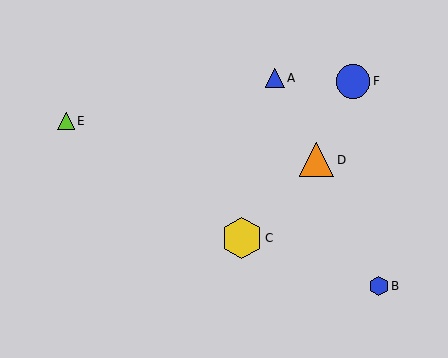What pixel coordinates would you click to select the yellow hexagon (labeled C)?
Click at (242, 238) to select the yellow hexagon C.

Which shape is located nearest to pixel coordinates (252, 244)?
The yellow hexagon (labeled C) at (242, 238) is nearest to that location.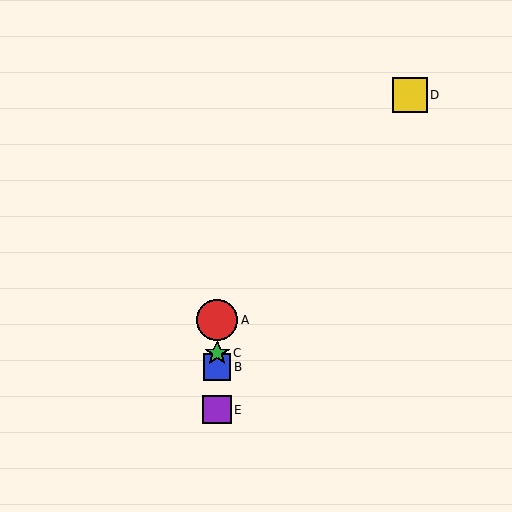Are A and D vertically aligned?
No, A is at x≈217 and D is at x≈410.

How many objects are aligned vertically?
4 objects (A, B, C, E) are aligned vertically.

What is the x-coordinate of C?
Object C is at x≈217.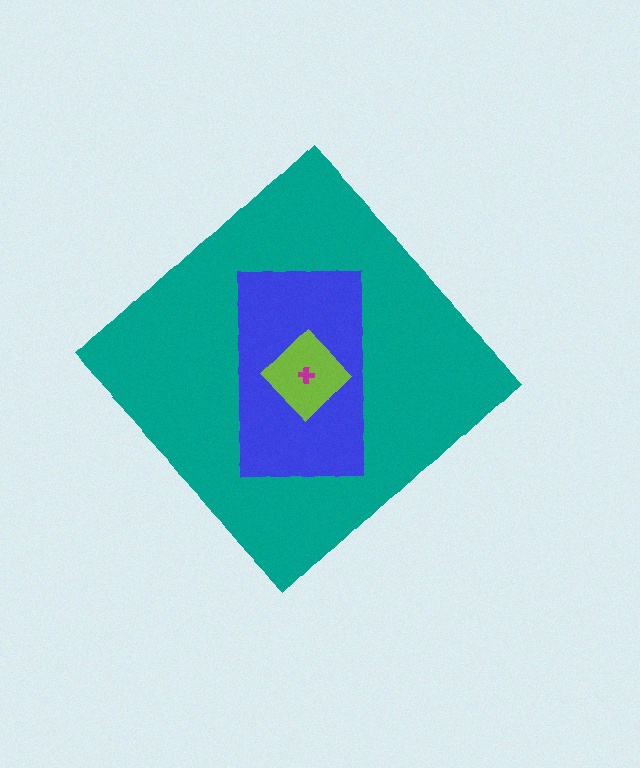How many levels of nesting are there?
4.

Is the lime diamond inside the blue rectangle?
Yes.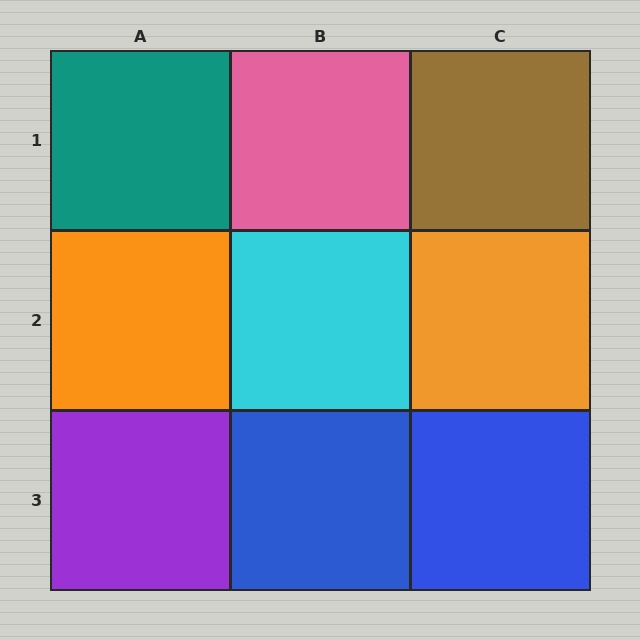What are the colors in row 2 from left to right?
Orange, cyan, orange.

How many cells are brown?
1 cell is brown.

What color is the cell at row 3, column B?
Blue.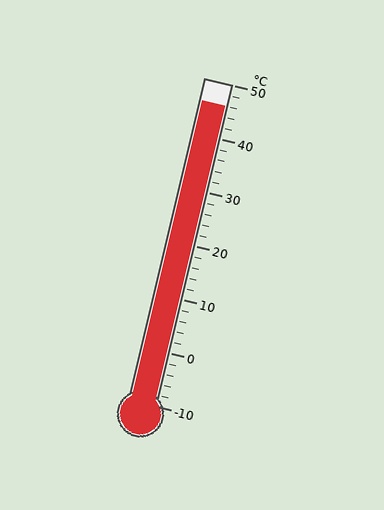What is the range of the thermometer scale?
The thermometer scale ranges from -10°C to 50°C.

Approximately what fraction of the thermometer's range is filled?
The thermometer is filled to approximately 95% of its range.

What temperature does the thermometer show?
The thermometer shows approximately 46°C.